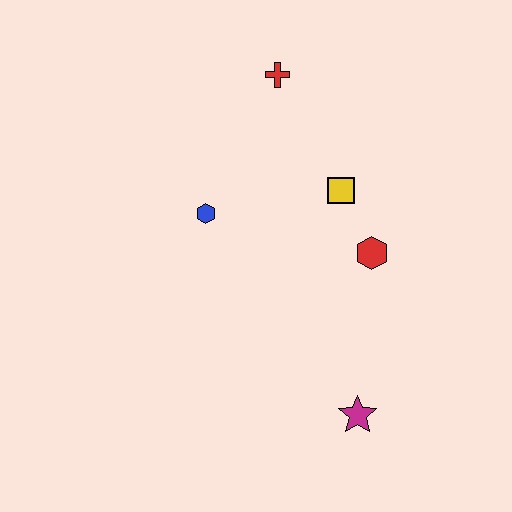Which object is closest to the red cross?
The yellow square is closest to the red cross.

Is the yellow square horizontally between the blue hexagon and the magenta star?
Yes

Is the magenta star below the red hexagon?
Yes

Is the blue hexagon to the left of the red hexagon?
Yes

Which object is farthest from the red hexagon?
The red cross is farthest from the red hexagon.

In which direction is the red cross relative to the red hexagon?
The red cross is above the red hexagon.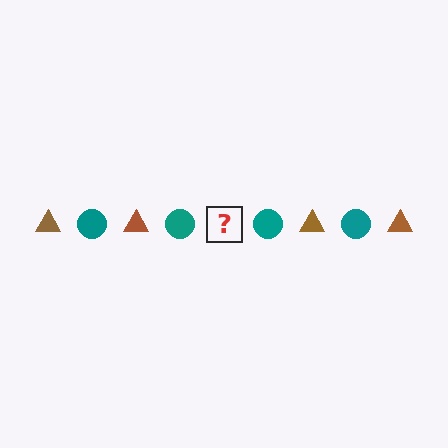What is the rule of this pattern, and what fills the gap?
The rule is that the pattern alternates between brown triangle and teal circle. The gap should be filled with a brown triangle.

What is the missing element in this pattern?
The missing element is a brown triangle.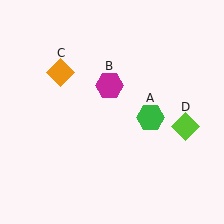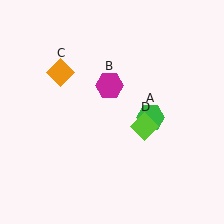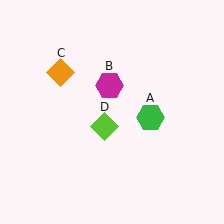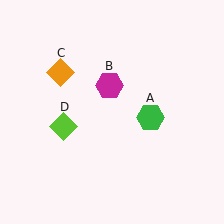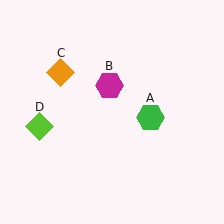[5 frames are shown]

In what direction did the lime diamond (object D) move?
The lime diamond (object D) moved left.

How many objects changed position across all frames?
1 object changed position: lime diamond (object D).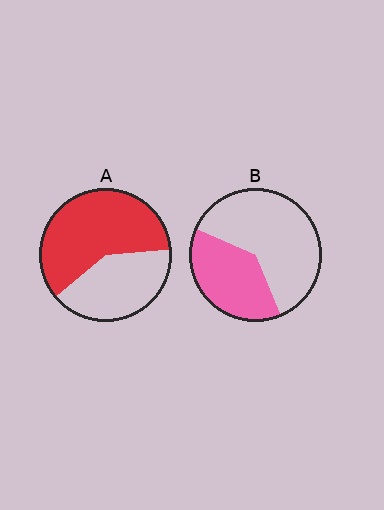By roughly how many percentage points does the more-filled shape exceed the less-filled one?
By roughly 20 percentage points (A over B).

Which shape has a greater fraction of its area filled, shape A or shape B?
Shape A.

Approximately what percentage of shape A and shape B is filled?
A is approximately 60% and B is approximately 40%.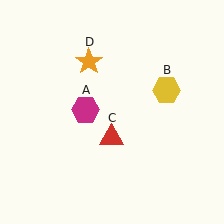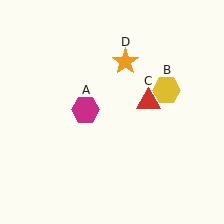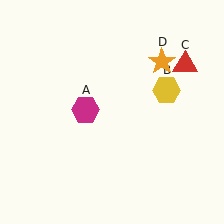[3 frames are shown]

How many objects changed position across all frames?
2 objects changed position: red triangle (object C), orange star (object D).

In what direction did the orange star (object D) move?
The orange star (object D) moved right.